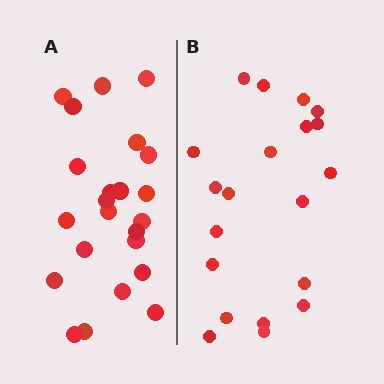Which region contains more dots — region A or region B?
Region A (the left region) has more dots.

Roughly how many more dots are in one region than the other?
Region A has just a few more — roughly 2 or 3 more dots than region B.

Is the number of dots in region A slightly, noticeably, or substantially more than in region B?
Region A has only slightly more — the two regions are fairly close. The ratio is roughly 1.1 to 1.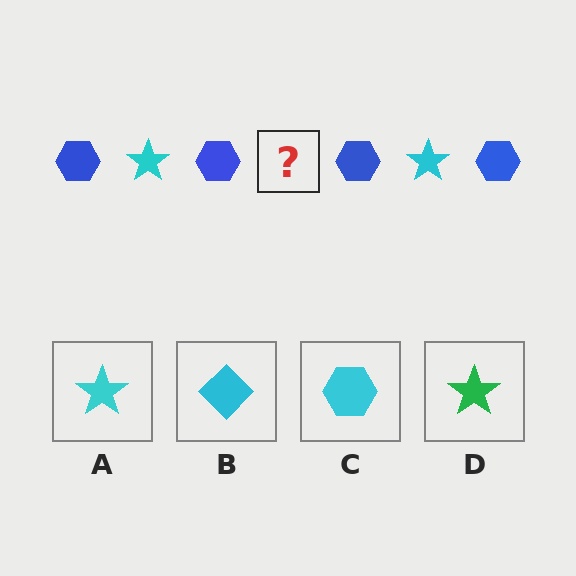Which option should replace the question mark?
Option A.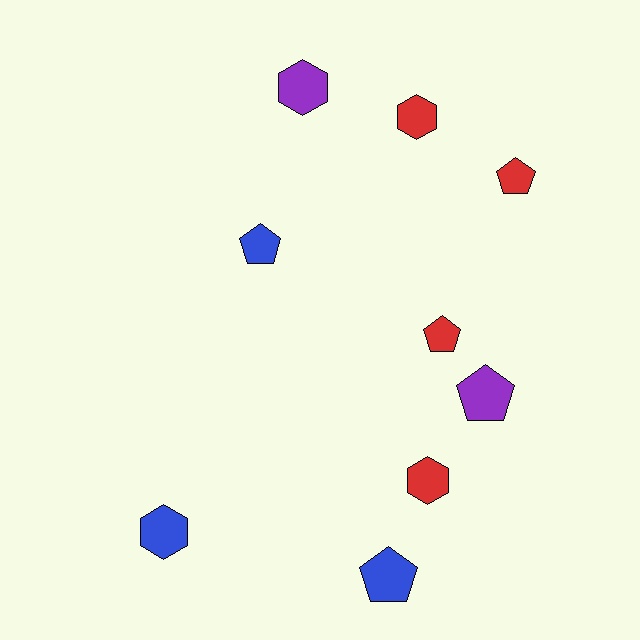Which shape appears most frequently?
Pentagon, with 5 objects.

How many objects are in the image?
There are 9 objects.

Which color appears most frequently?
Red, with 4 objects.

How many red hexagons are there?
There are 2 red hexagons.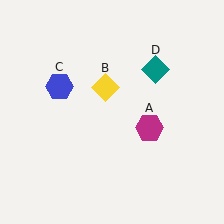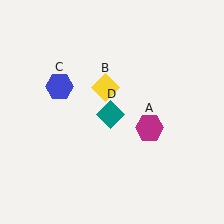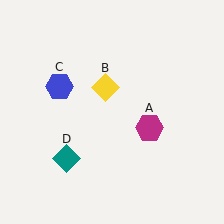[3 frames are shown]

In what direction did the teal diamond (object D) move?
The teal diamond (object D) moved down and to the left.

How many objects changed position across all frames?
1 object changed position: teal diamond (object D).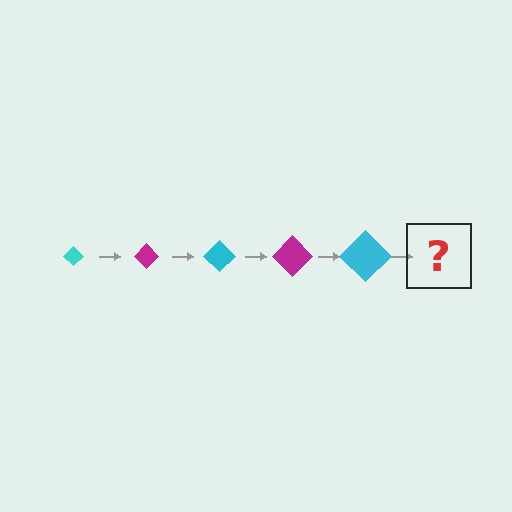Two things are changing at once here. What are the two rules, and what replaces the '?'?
The two rules are that the diamond grows larger each step and the color cycles through cyan and magenta. The '?' should be a magenta diamond, larger than the previous one.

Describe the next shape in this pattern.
It should be a magenta diamond, larger than the previous one.